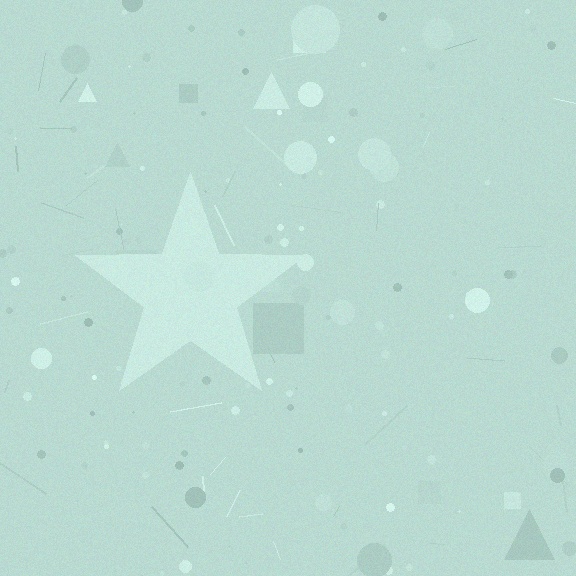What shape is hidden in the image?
A star is hidden in the image.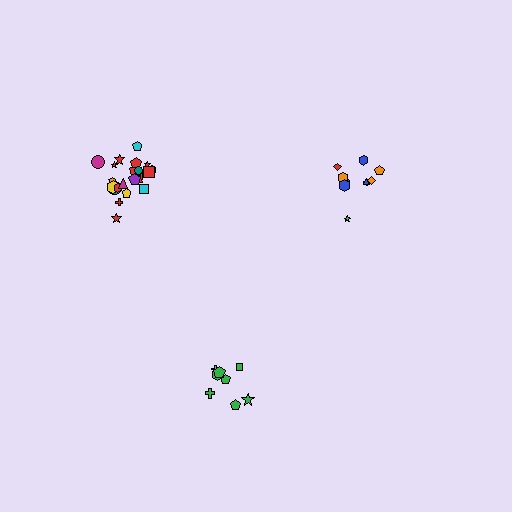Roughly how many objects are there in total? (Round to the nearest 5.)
Roughly 40 objects in total.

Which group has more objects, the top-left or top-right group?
The top-left group.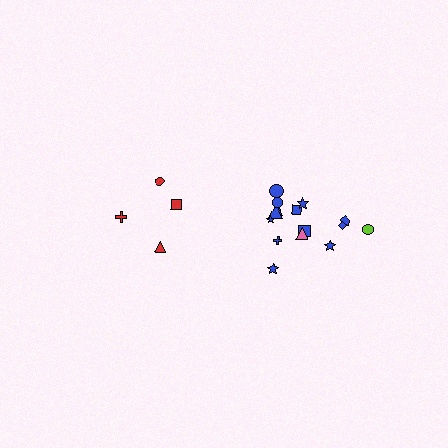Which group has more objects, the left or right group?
The right group.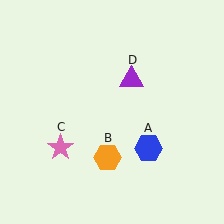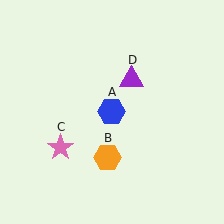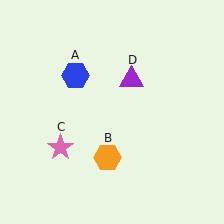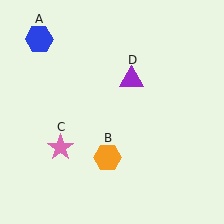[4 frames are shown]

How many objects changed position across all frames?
1 object changed position: blue hexagon (object A).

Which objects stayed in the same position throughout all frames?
Orange hexagon (object B) and pink star (object C) and purple triangle (object D) remained stationary.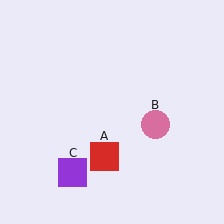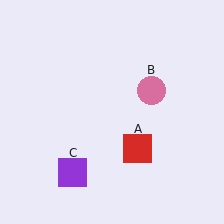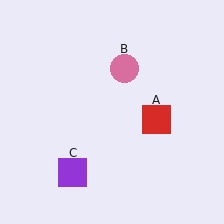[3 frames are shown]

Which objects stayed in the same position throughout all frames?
Purple square (object C) remained stationary.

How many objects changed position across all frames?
2 objects changed position: red square (object A), pink circle (object B).